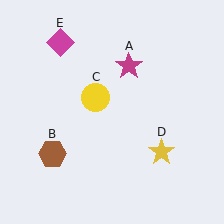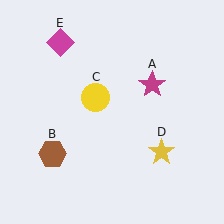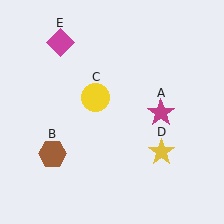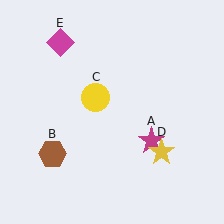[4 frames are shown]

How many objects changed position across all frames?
1 object changed position: magenta star (object A).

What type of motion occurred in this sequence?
The magenta star (object A) rotated clockwise around the center of the scene.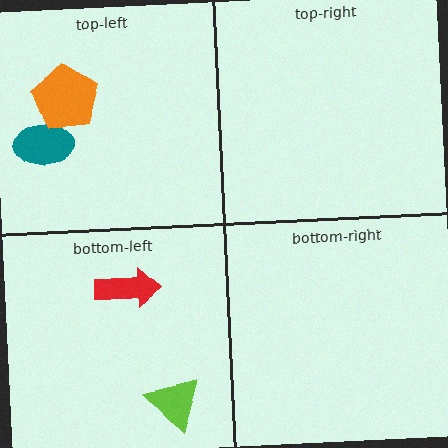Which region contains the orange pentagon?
The top-left region.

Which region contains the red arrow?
The bottom-left region.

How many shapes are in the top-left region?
2.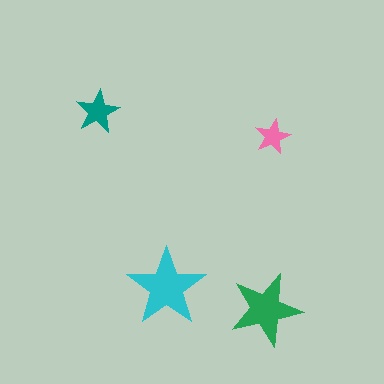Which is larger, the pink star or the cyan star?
The cyan one.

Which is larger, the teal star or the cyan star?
The cyan one.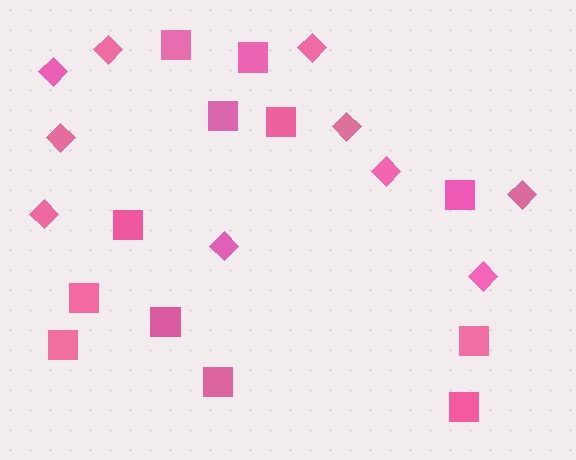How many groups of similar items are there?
There are 2 groups: one group of squares (12) and one group of diamonds (10).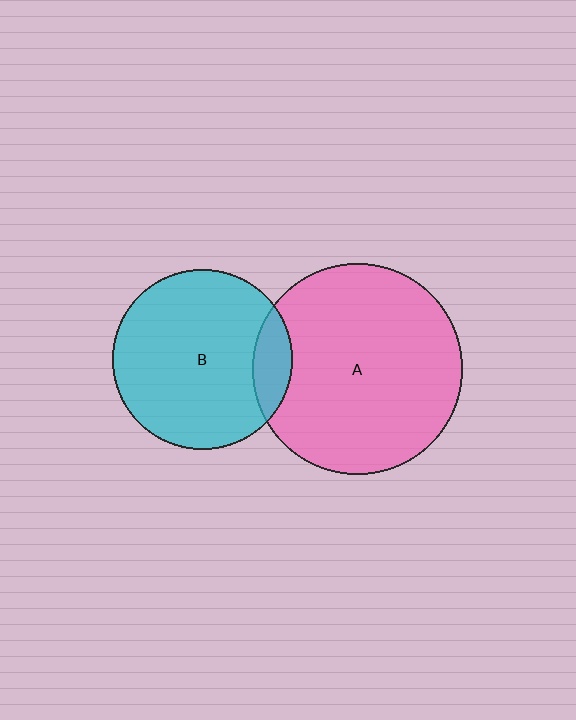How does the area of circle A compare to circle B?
Approximately 1.4 times.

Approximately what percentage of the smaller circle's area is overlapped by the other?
Approximately 15%.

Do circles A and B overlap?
Yes.